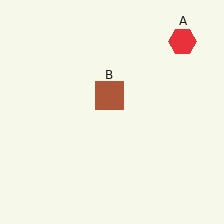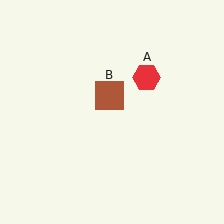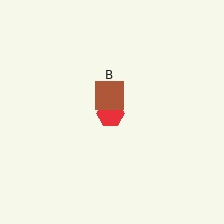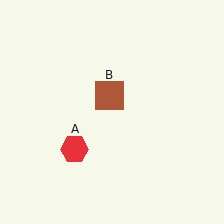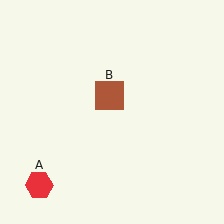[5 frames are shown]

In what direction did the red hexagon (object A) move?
The red hexagon (object A) moved down and to the left.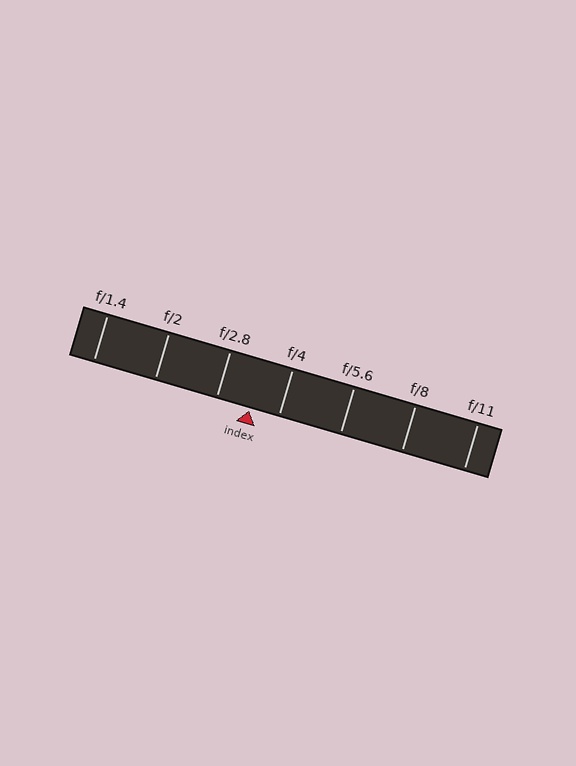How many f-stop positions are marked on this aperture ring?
There are 7 f-stop positions marked.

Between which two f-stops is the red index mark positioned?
The index mark is between f/2.8 and f/4.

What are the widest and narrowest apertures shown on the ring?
The widest aperture shown is f/1.4 and the narrowest is f/11.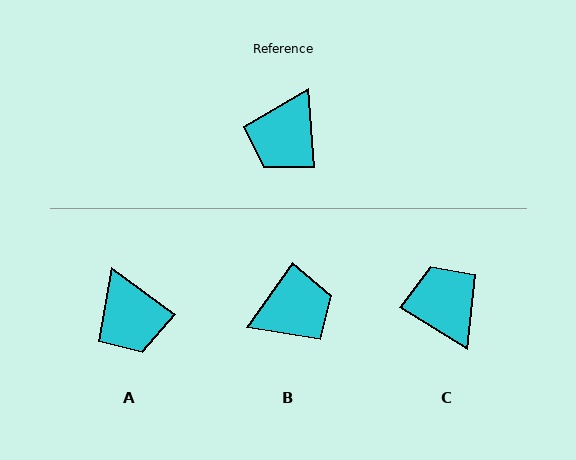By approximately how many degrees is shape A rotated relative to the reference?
Approximately 50 degrees counter-clockwise.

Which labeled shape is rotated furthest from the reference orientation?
B, about 140 degrees away.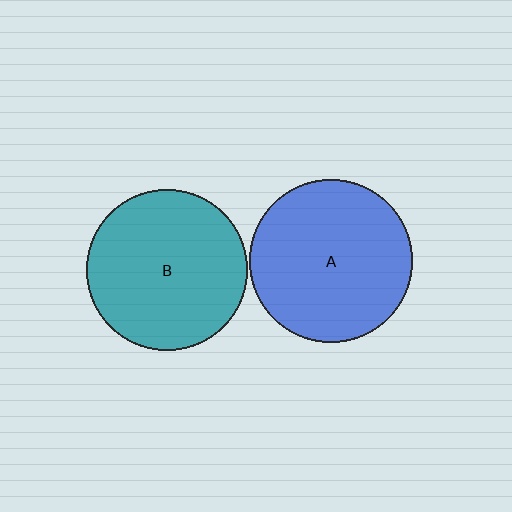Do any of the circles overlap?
No, none of the circles overlap.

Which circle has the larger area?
Circle A (blue).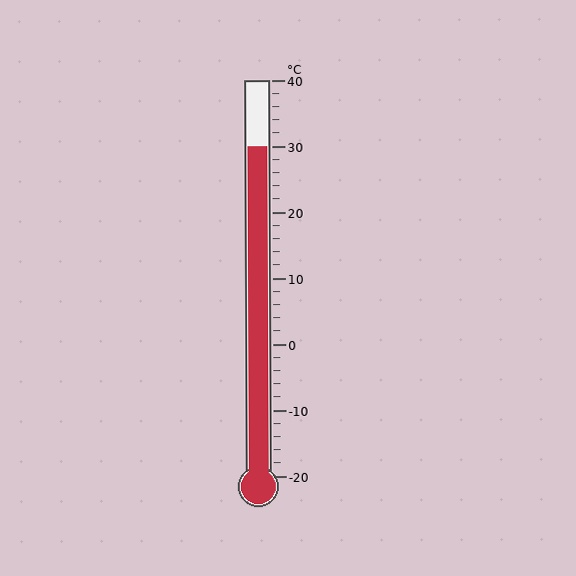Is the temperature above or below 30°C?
The temperature is at 30°C.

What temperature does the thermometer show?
The thermometer shows approximately 30°C.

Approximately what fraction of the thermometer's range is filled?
The thermometer is filled to approximately 85% of its range.